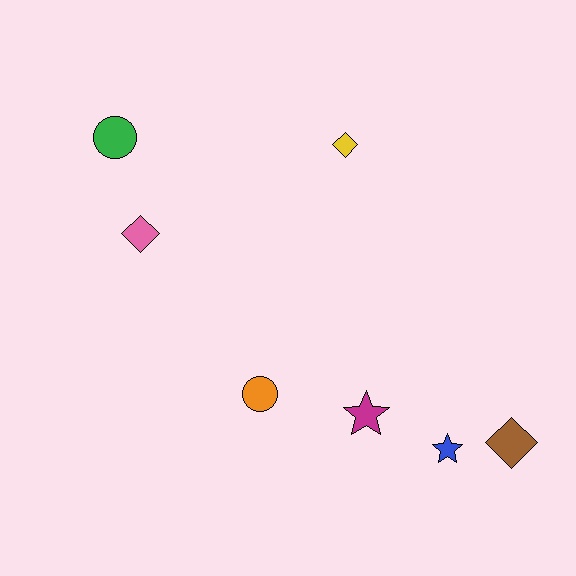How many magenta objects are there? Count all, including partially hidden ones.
There is 1 magenta object.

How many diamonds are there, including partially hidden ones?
There are 3 diamonds.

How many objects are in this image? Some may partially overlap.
There are 7 objects.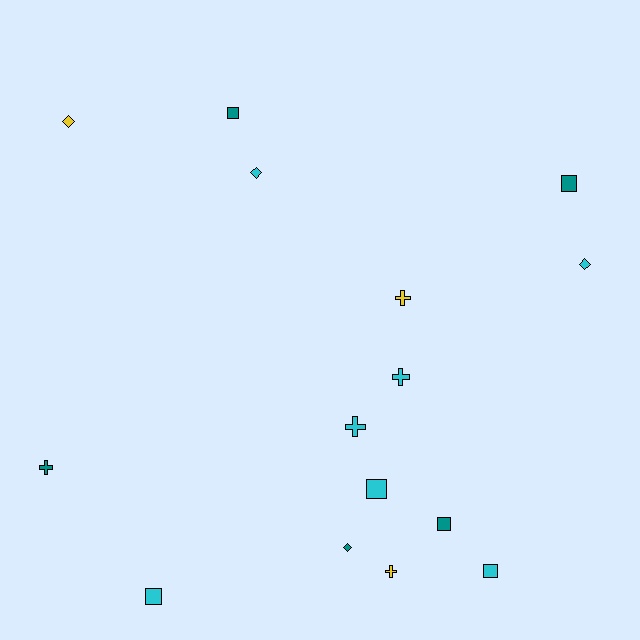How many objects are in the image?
There are 15 objects.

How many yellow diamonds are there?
There is 1 yellow diamond.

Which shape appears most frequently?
Square, with 6 objects.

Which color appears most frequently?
Cyan, with 7 objects.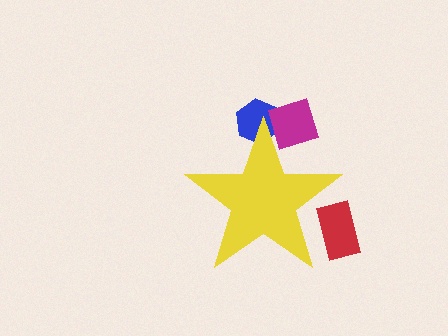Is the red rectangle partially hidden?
Yes, the red rectangle is partially hidden behind the yellow star.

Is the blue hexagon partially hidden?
Yes, the blue hexagon is partially hidden behind the yellow star.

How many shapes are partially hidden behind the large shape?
3 shapes are partially hidden.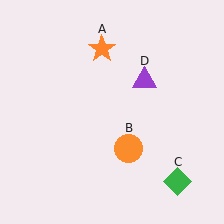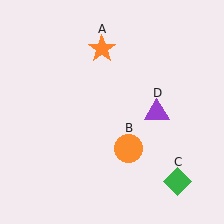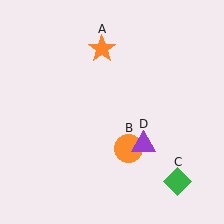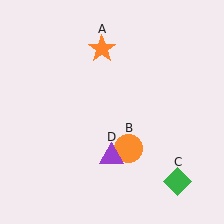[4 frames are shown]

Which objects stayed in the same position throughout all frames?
Orange star (object A) and orange circle (object B) and green diamond (object C) remained stationary.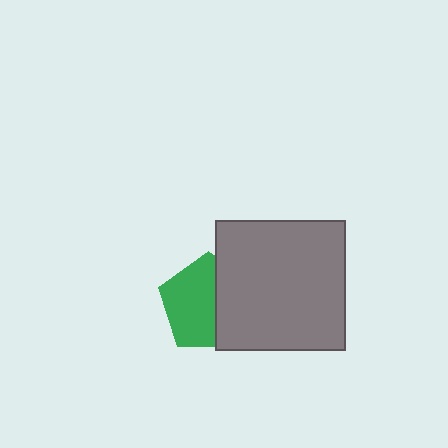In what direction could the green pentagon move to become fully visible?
The green pentagon could move left. That would shift it out from behind the gray square entirely.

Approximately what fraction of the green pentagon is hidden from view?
Roughly 40% of the green pentagon is hidden behind the gray square.